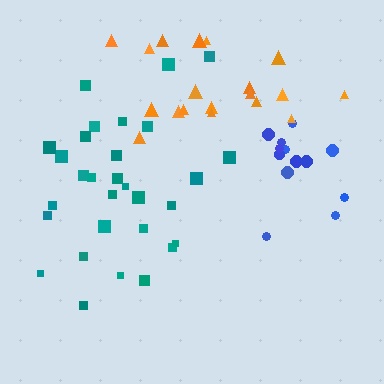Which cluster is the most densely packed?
Blue.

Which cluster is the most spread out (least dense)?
Orange.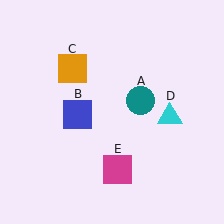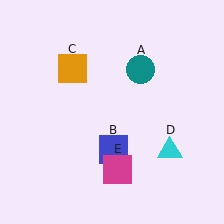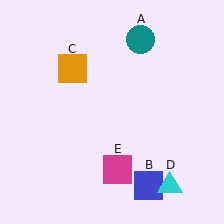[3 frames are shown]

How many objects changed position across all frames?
3 objects changed position: teal circle (object A), blue square (object B), cyan triangle (object D).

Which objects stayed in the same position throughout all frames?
Orange square (object C) and magenta square (object E) remained stationary.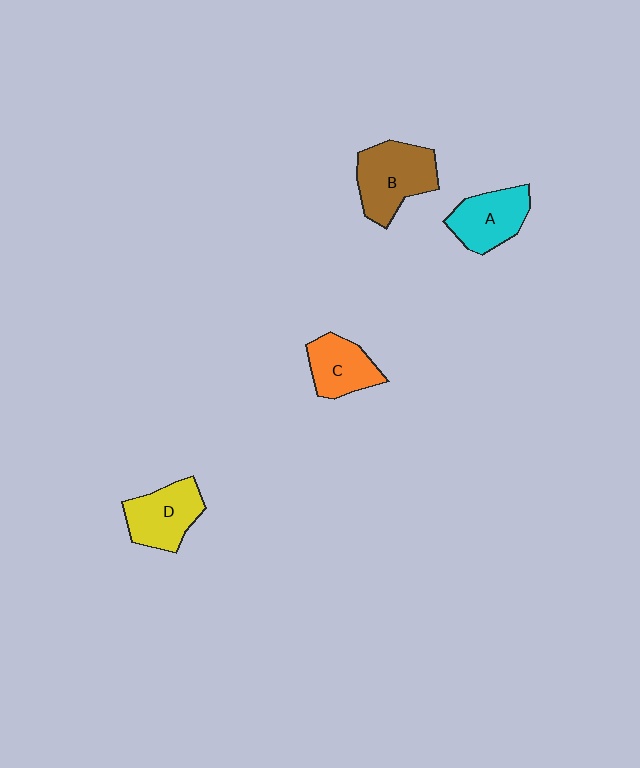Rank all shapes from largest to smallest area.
From largest to smallest: B (brown), D (yellow), A (cyan), C (orange).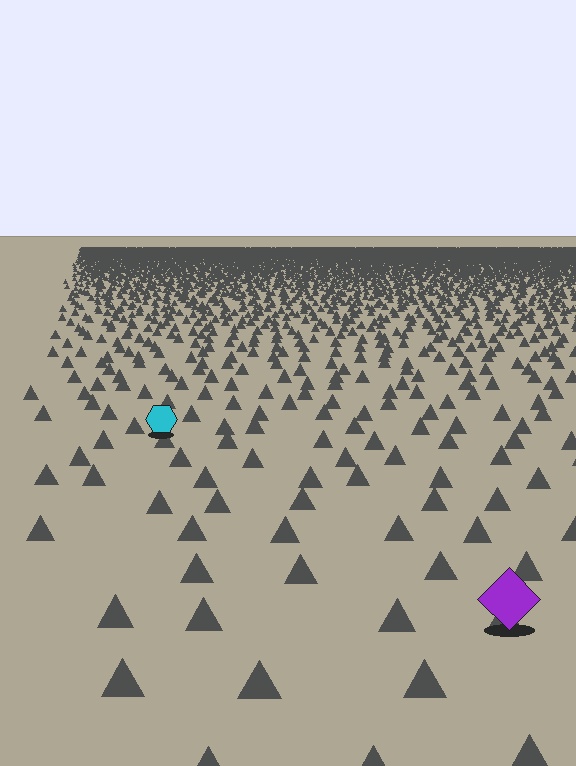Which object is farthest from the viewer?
The cyan hexagon is farthest from the viewer. It appears smaller and the ground texture around it is denser.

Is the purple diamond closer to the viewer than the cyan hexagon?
Yes. The purple diamond is closer — you can tell from the texture gradient: the ground texture is coarser near it.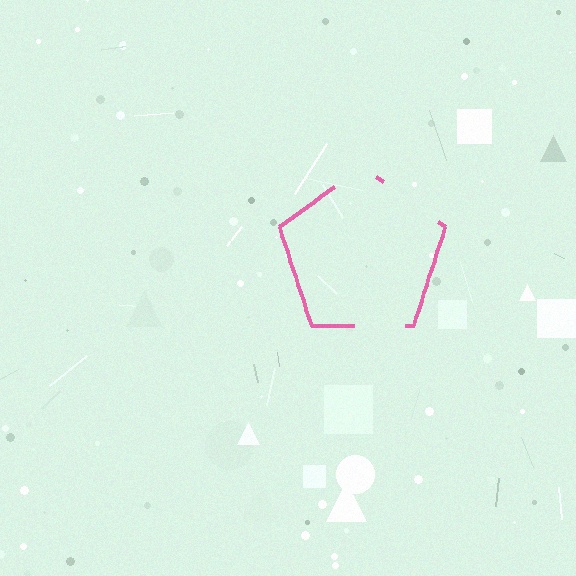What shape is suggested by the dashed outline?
The dashed outline suggests a pentagon.